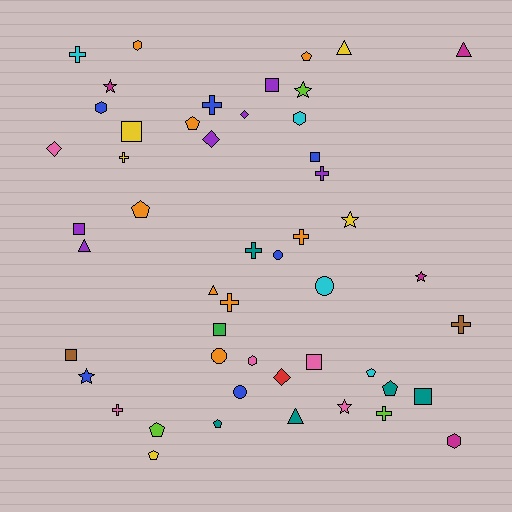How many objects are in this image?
There are 50 objects.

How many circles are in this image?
There are 4 circles.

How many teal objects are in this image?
There are 5 teal objects.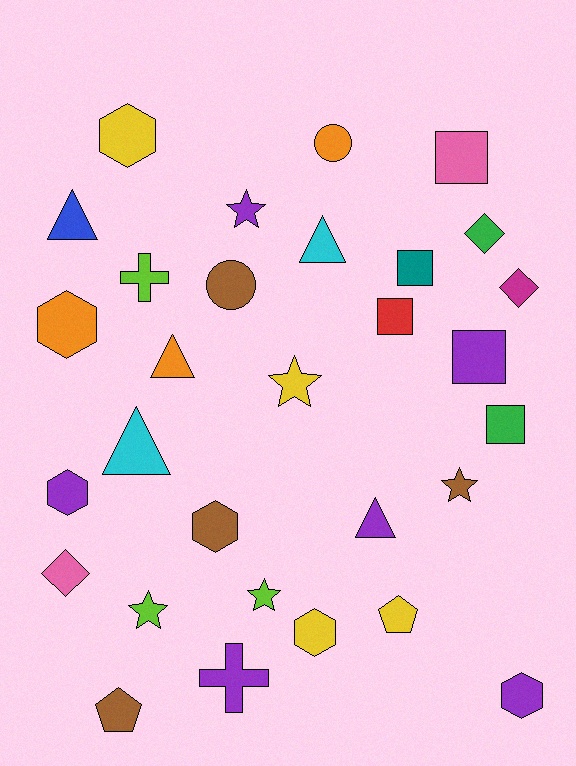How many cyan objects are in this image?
There are 2 cyan objects.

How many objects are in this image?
There are 30 objects.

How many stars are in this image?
There are 5 stars.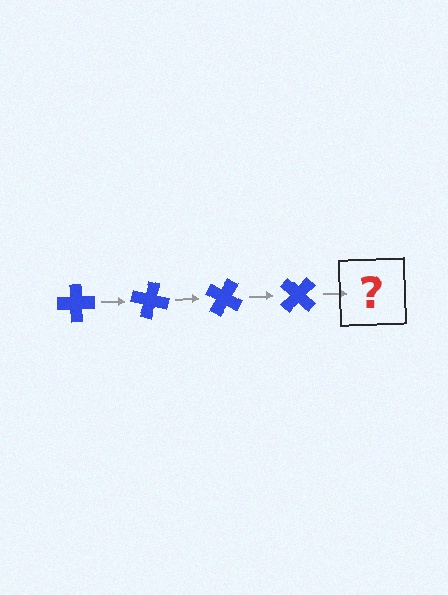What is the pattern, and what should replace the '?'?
The pattern is that the cross rotates 15 degrees each step. The '?' should be a blue cross rotated 60 degrees.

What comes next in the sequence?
The next element should be a blue cross rotated 60 degrees.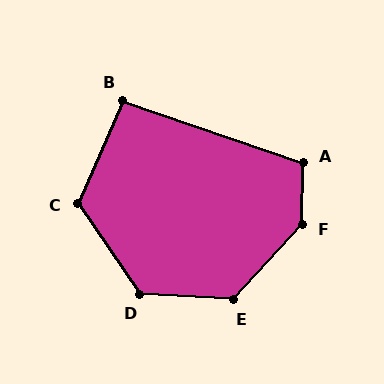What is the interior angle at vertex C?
Approximately 122 degrees (obtuse).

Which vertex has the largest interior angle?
F, at approximately 138 degrees.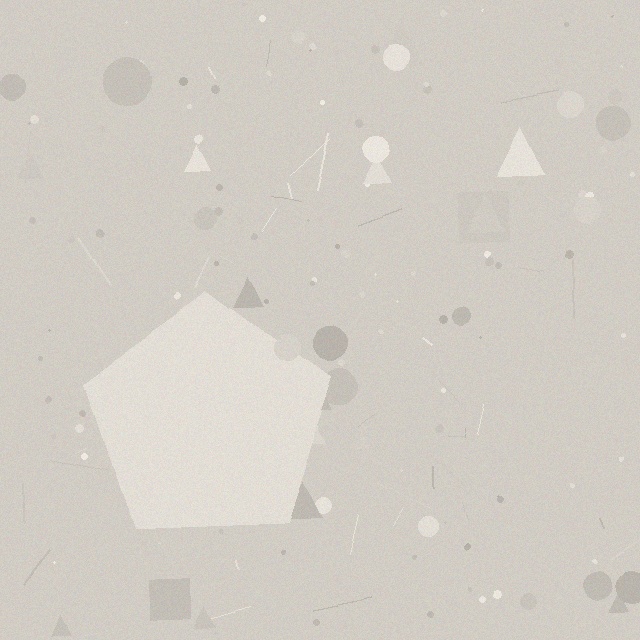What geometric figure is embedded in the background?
A pentagon is embedded in the background.